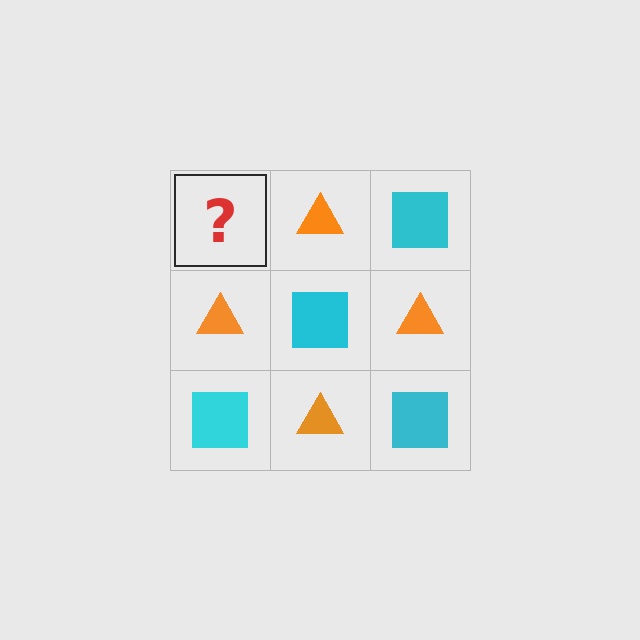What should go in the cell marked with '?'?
The missing cell should contain a cyan square.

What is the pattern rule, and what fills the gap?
The rule is that it alternates cyan square and orange triangle in a checkerboard pattern. The gap should be filled with a cyan square.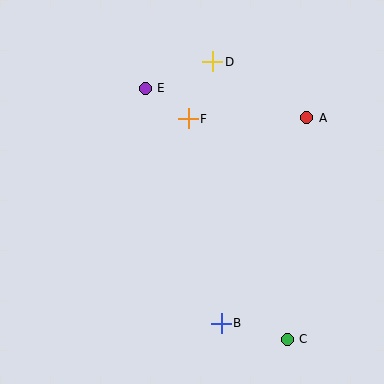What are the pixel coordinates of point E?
Point E is at (145, 88).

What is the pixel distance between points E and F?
The distance between E and F is 53 pixels.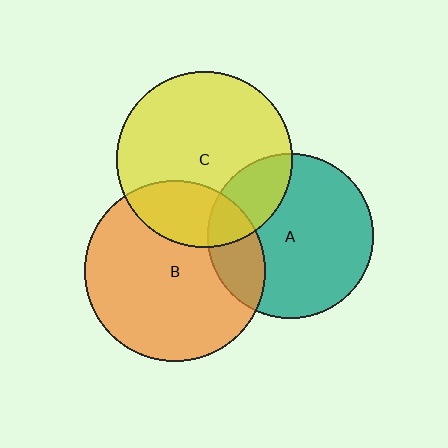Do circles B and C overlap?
Yes.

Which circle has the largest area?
Circle B (orange).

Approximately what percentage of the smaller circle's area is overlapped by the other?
Approximately 25%.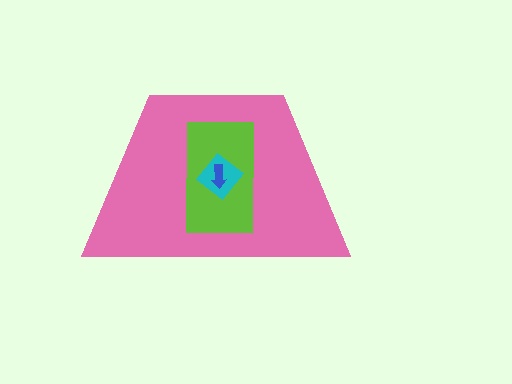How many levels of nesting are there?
4.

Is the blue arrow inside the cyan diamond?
Yes.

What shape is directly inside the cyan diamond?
The blue arrow.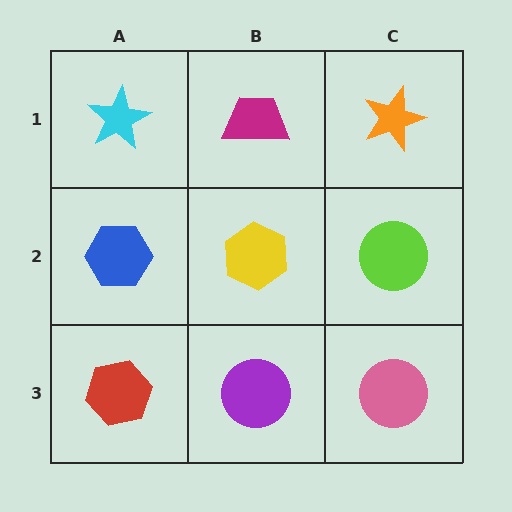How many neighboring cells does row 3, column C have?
2.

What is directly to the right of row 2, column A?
A yellow hexagon.